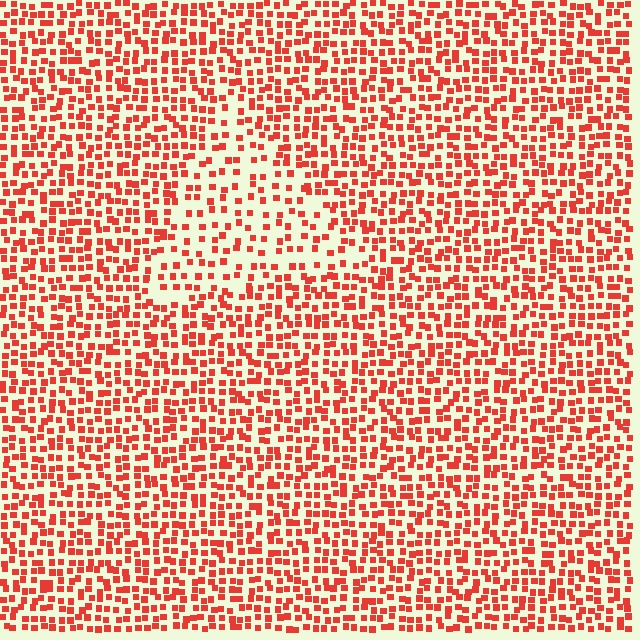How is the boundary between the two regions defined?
The boundary is defined by a change in element density (approximately 1.9x ratio). All elements are the same color, size, and shape.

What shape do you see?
I see a triangle.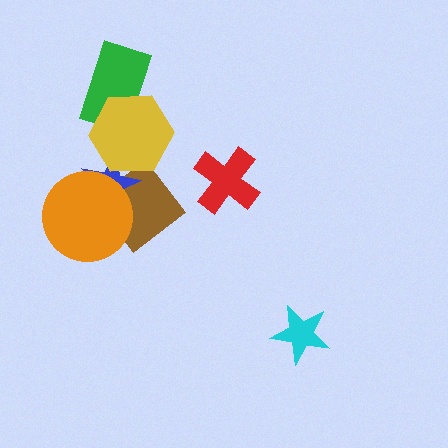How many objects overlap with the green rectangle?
1 object overlaps with the green rectangle.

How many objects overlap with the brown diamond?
2 objects overlap with the brown diamond.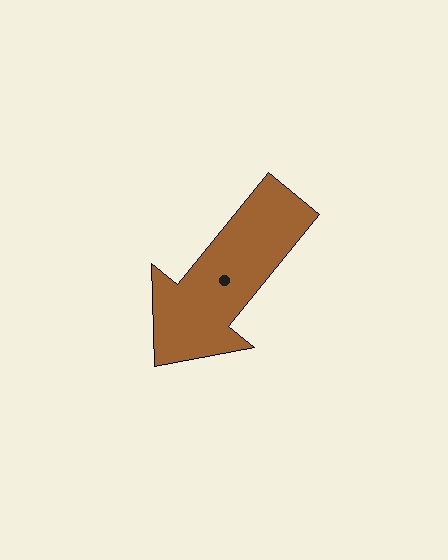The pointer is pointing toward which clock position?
Roughly 7 o'clock.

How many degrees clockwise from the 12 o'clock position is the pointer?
Approximately 219 degrees.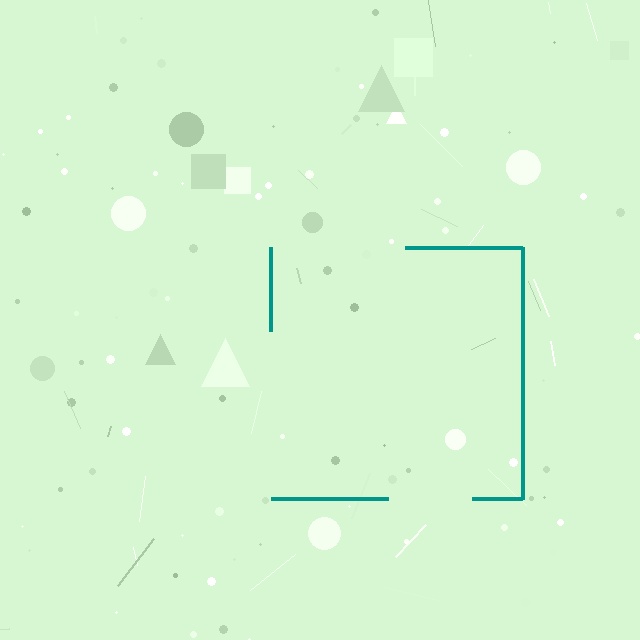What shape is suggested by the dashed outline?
The dashed outline suggests a square.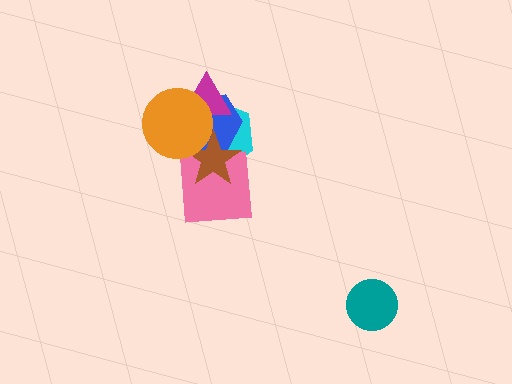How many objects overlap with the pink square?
3 objects overlap with the pink square.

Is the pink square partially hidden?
Yes, it is partially covered by another shape.